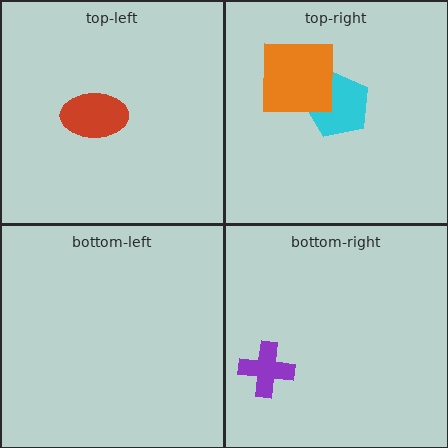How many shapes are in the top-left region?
1.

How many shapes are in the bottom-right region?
1.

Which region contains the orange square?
The top-right region.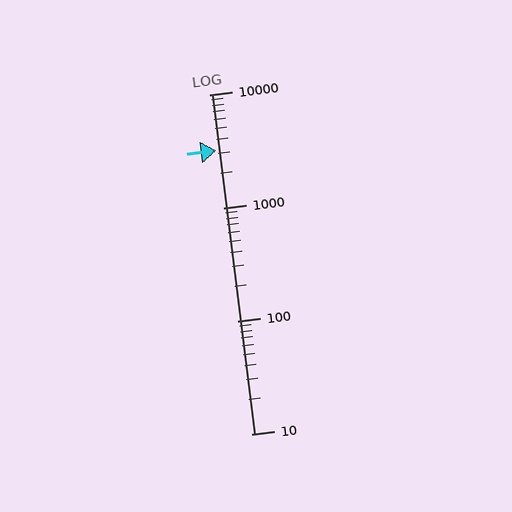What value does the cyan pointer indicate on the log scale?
The pointer indicates approximately 3200.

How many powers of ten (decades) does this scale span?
The scale spans 3 decades, from 10 to 10000.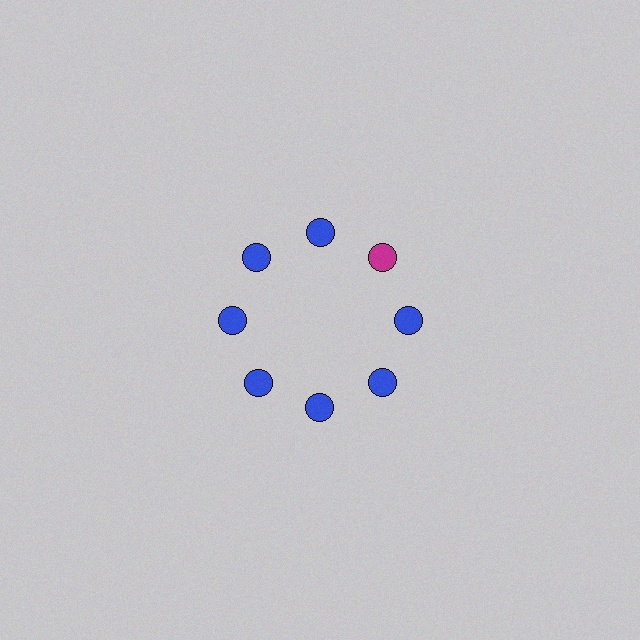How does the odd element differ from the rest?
It has a different color: magenta instead of blue.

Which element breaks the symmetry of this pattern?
The magenta circle at roughly the 2 o'clock position breaks the symmetry. All other shapes are blue circles.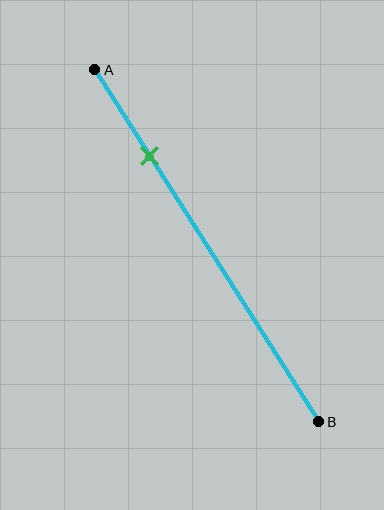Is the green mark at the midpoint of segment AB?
No, the mark is at about 25% from A, not at the 50% midpoint.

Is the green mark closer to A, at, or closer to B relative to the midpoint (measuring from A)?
The green mark is closer to point A than the midpoint of segment AB.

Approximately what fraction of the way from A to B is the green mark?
The green mark is approximately 25% of the way from A to B.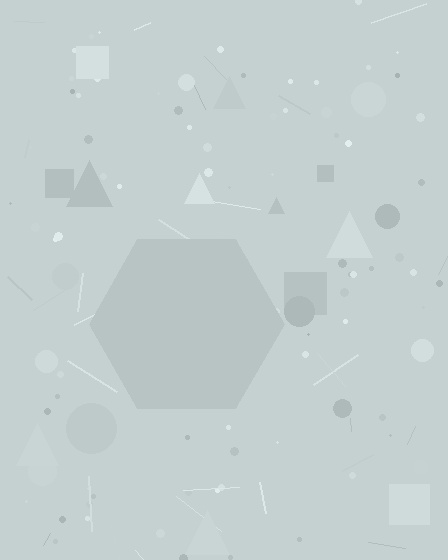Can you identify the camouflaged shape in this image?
The camouflaged shape is a hexagon.